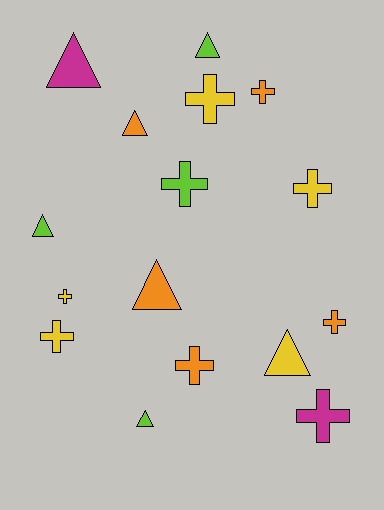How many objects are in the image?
There are 16 objects.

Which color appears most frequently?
Yellow, with 5 objects.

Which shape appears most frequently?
Cross, with 9 objects.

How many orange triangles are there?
There are 2 orange triangles.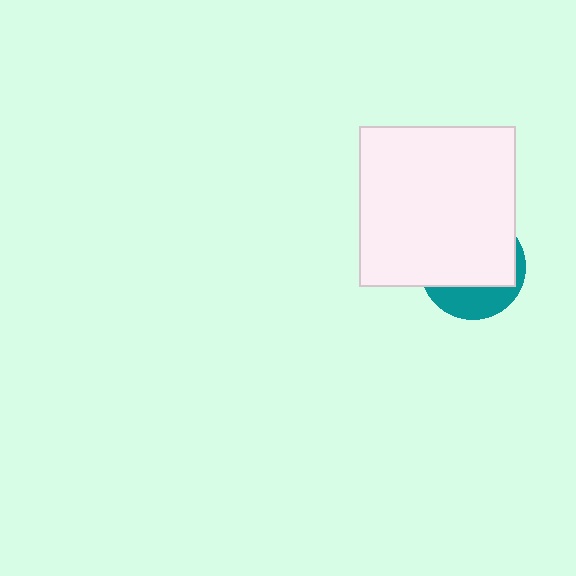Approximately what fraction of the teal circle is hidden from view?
Roughly 70% of the teal circle is hidden behind the white rectangle.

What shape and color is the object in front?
The object in front is a white rectangle.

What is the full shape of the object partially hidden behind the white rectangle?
The partially hidden object is a teal circle.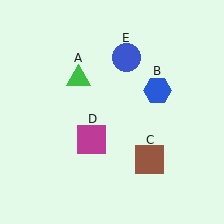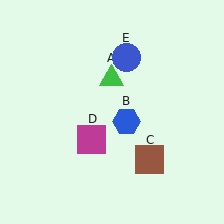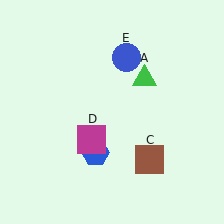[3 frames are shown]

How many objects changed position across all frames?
2 objects changed position: green triangle (object A), blue hexagon (object B).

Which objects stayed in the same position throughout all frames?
Brown square (object C) and magenta square (object D) and blue circle (object E) remained stationary.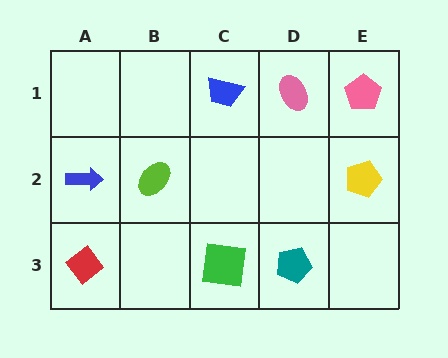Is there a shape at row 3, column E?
No, that cell is empty.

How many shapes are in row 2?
3 shapes.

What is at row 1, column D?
A pink ellipse.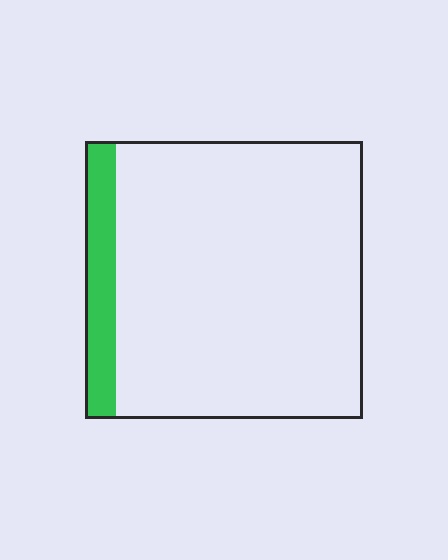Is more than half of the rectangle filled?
No.